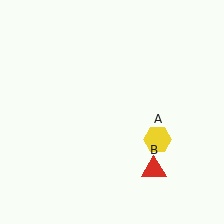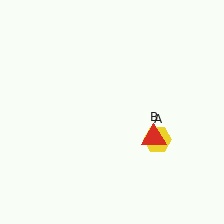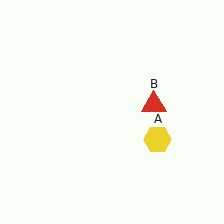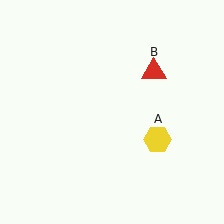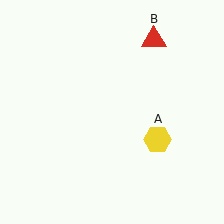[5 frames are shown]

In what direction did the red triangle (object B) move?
The red triangle (object B) moved up.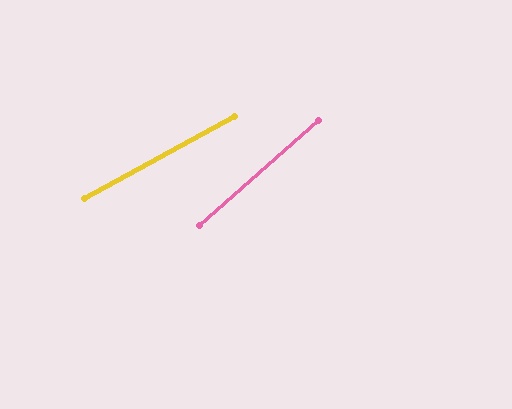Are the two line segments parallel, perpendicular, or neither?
Neither parallel nor perpendicular — they differ by about 13°.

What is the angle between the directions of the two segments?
Approximately 13 degrees.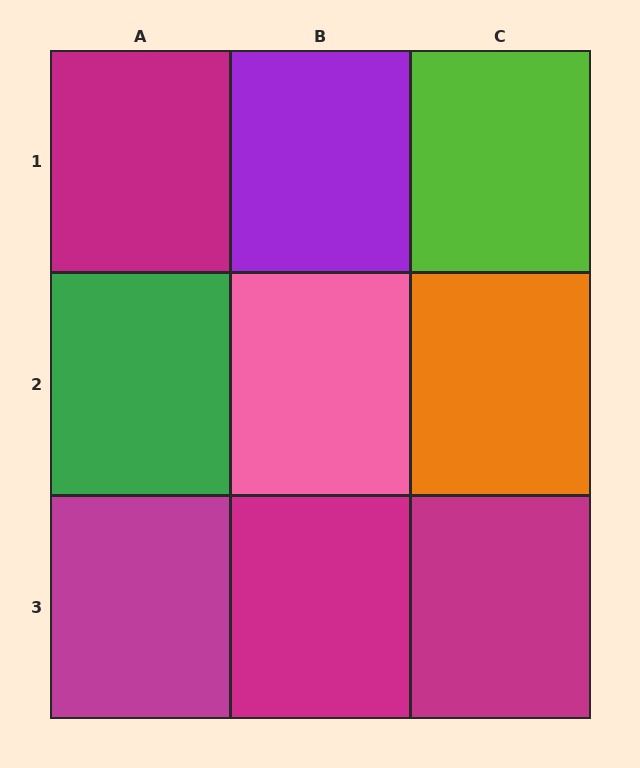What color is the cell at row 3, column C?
Magenta.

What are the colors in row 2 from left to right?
Green, pink, orange.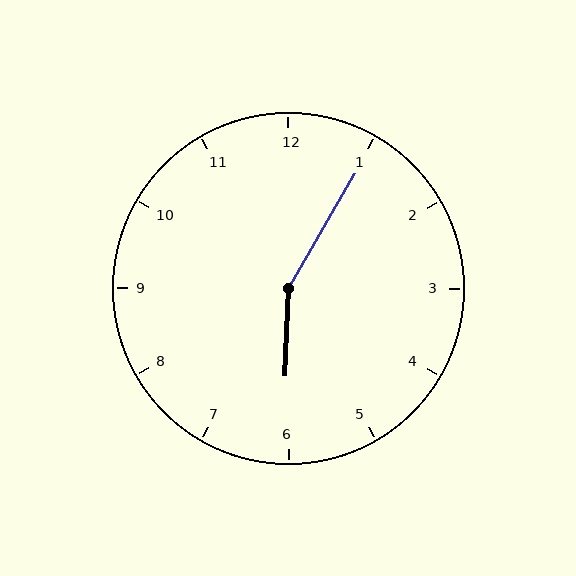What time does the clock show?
6:05.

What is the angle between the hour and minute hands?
Approximately 152 degrees.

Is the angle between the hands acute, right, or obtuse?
It is obtuse.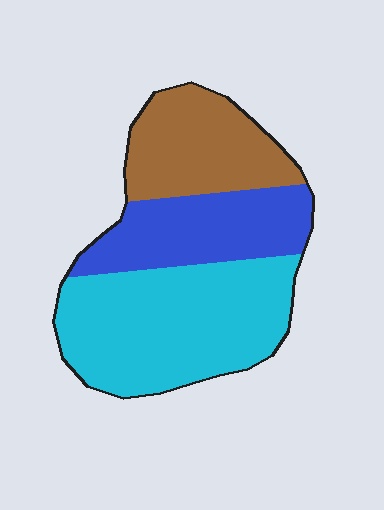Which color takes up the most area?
Cyan, at roughly 45%.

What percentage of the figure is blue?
Blue covers around 25% of the figure.